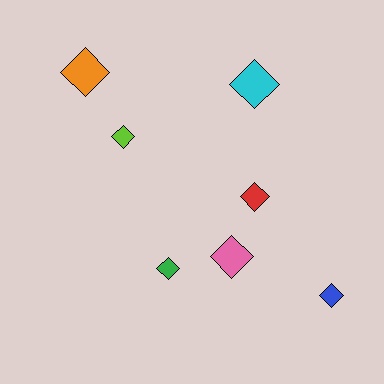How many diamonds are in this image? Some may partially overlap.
There are 7 diamonds.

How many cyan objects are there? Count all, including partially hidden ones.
There is 1 cyan object.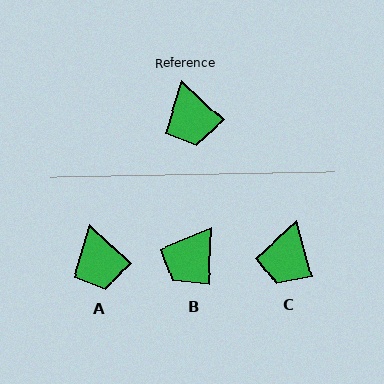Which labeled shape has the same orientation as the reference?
A.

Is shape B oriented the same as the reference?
No, it is off by about 50 degrees.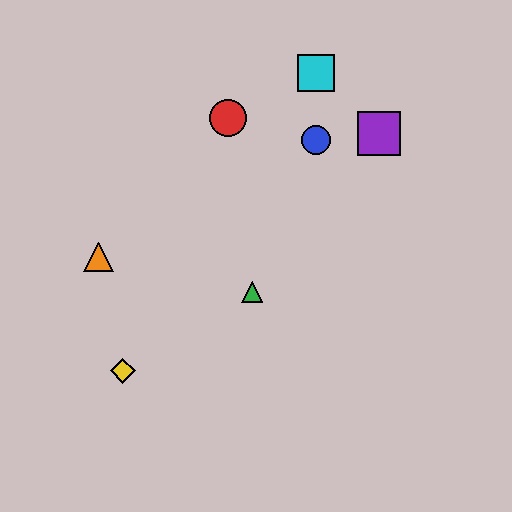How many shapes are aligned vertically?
2 shapes (the blue circle, the cyan square) are aligned vertically.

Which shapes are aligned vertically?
The blue circle, the cyan square are aligned vertically.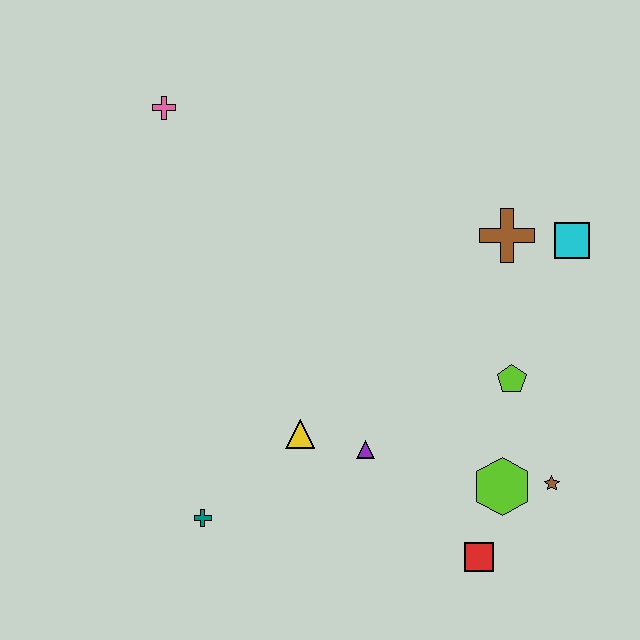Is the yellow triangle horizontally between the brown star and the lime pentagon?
No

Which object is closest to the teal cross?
The yellow triangle is closest to the teal cross.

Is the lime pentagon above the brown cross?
No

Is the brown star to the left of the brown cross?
No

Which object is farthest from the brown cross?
The teal cross is farthest from the brown cross.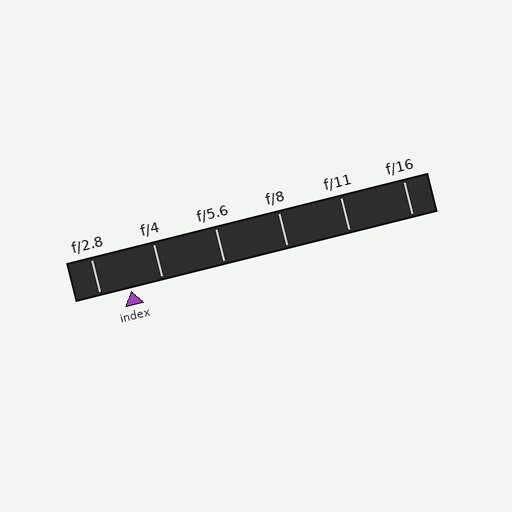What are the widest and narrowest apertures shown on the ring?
The widest aperture shown is f/2.8 and the narrowest is f/16.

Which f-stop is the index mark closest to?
The index mark is closest to f/2.8.